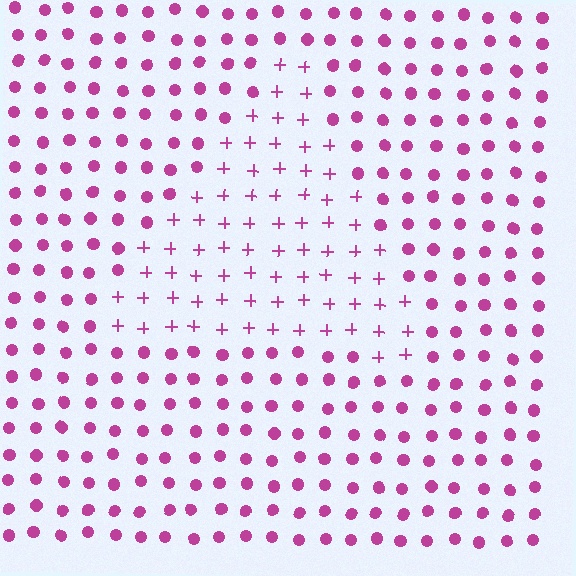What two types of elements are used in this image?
The image uses plus signs inside the triangle region and circles outside it.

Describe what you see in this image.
The image is filled with small magenta elements arranged in a uniform grid. A triangle-shaped region contains plus signs, while the surrounding area contains circles. The boundary is defined purely by the change in element shape.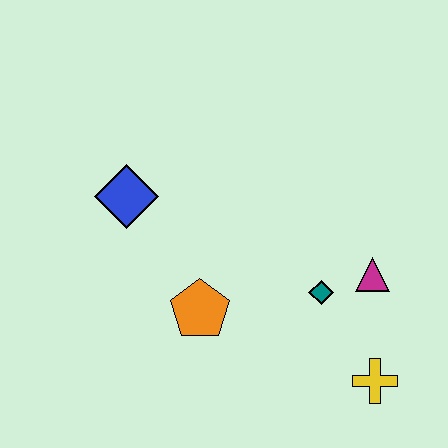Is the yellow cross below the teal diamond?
Yes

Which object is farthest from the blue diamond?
The yellow cross is farthest from the blue diamond.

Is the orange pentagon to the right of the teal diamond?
No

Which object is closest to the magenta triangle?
The teal diamond is closest to the magenta triangle.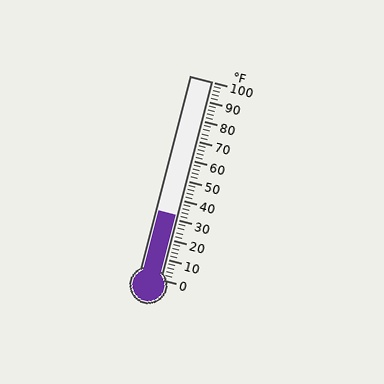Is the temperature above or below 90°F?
The temperature is below 90°F.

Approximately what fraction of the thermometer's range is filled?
The thermometer is filled to approximately 30% of its range.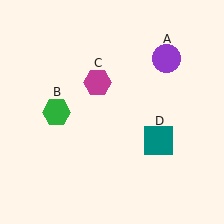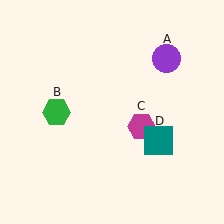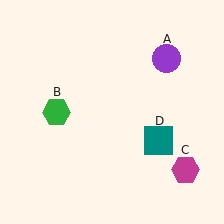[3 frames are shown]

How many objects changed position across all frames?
1 object changed position: magenta hexagon (object C).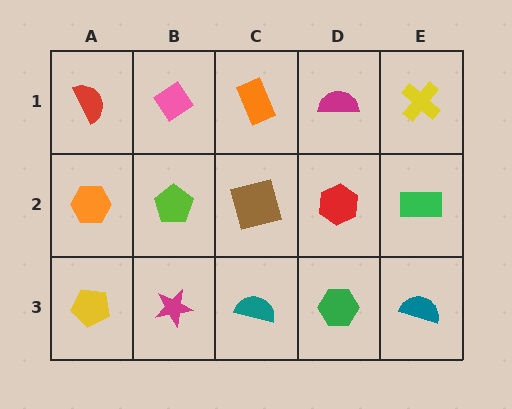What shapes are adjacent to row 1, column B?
A lime pentagon (row 2, column B), a red semicircle (row 1, column A), an orange rectangle (row 1, column C).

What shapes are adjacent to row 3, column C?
A brown square (row 2, column C), a magenta star (row 3, column B), a green hexagon (row 3, column D).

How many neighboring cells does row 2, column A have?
3.